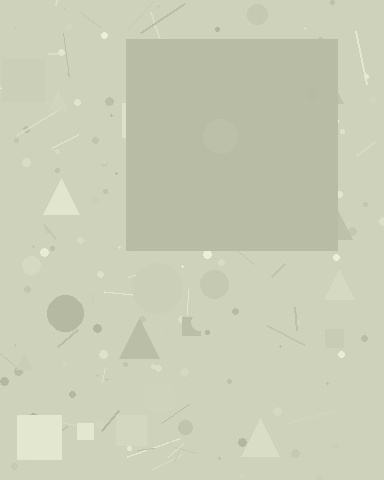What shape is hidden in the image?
A square is hidden in the image.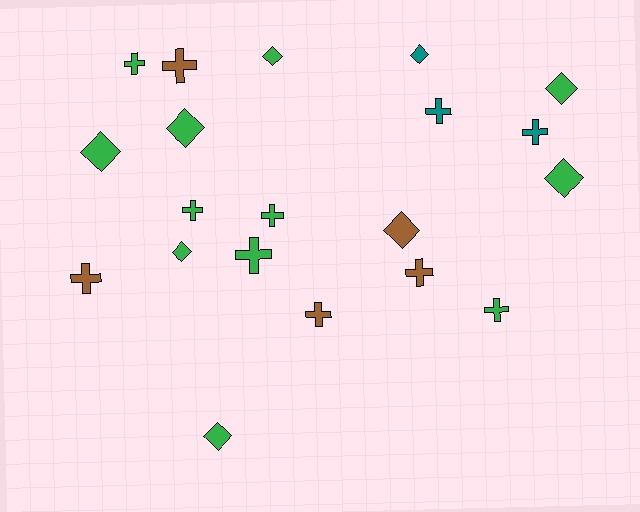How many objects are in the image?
There are 20 objects.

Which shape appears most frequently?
Cross, with 11 objects.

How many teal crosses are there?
There are 2 teal crosses.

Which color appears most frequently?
Green, with 12 objects.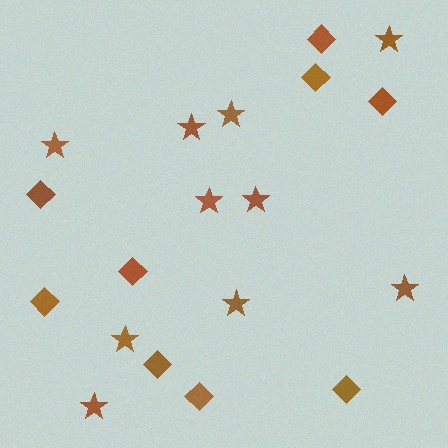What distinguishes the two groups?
There are 2 groups: one group of stars (10) and one group of diamonds (9).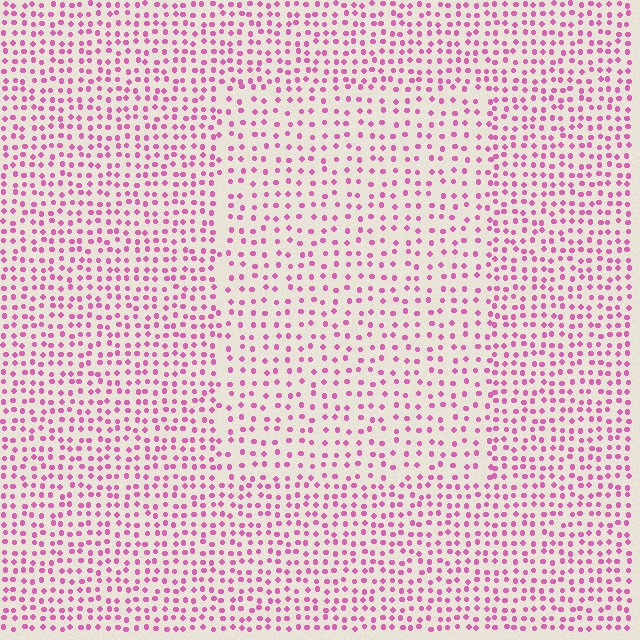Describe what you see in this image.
The image contains small pink elements arranged at two different densities. A rectangle-shaped region is visible where the elements are less densely packed than the surrounding area.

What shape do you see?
I see a rectangle.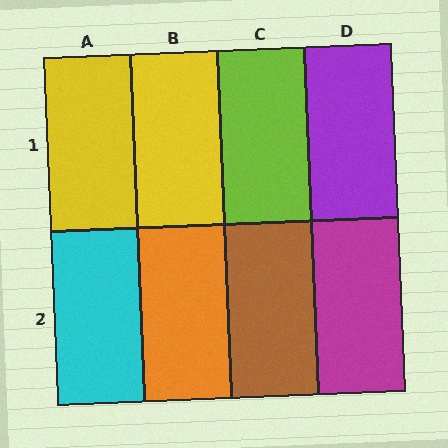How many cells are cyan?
1 cell is cyan.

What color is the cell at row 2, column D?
Magenta.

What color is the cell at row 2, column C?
Brown.